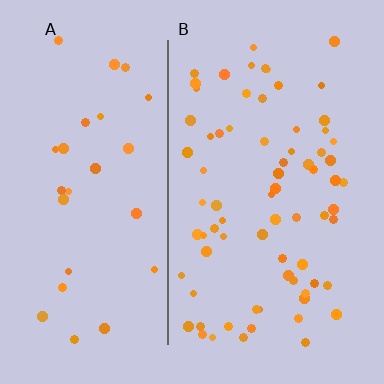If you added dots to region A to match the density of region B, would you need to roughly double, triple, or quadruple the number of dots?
Approximately triple.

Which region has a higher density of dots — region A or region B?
B (the right).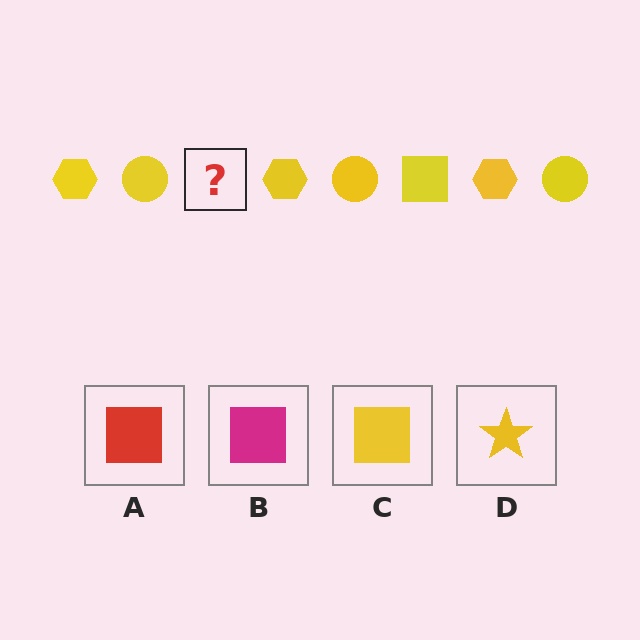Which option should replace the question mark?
Option C.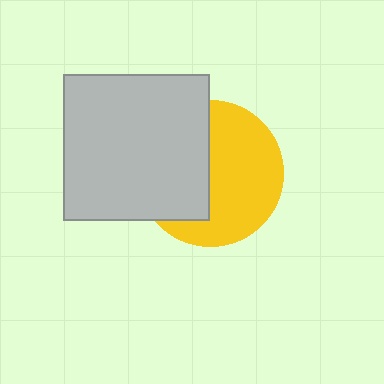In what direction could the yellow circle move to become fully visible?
The yellow circle could move right. That would shift it out from behind the light gray square entirely.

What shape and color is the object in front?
The object in front is a light gray square.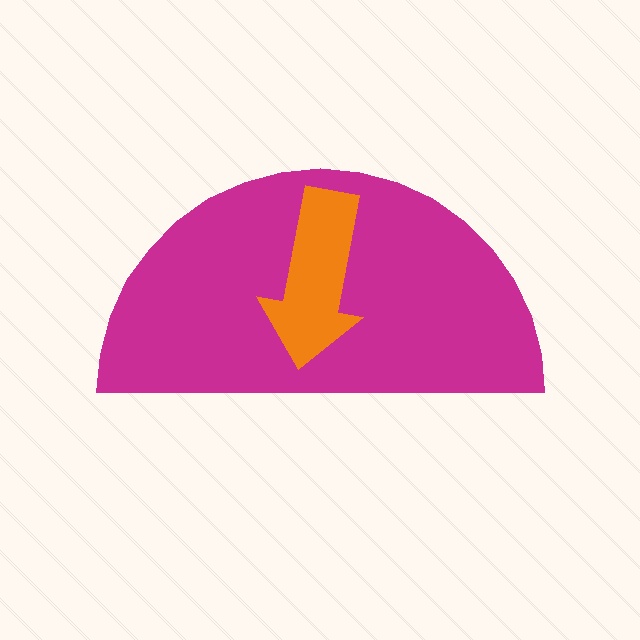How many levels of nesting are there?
2.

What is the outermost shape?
The magenta semicircle.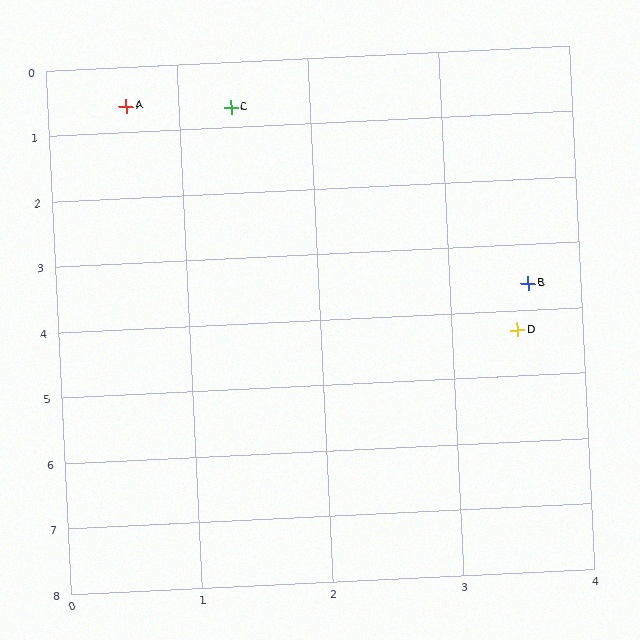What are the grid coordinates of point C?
Point C is at approximately (1.4, 0.7).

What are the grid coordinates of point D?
Point D is at approximately (3.5, 4.3).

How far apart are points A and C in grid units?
Points A and C are about 0.8 grid units apart.